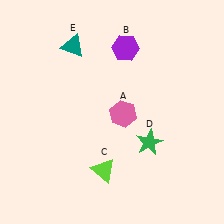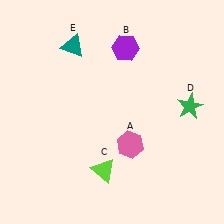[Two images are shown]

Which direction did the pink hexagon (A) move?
The pink hexagon (A) moved down.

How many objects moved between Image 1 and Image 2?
2 objects moved between the two images.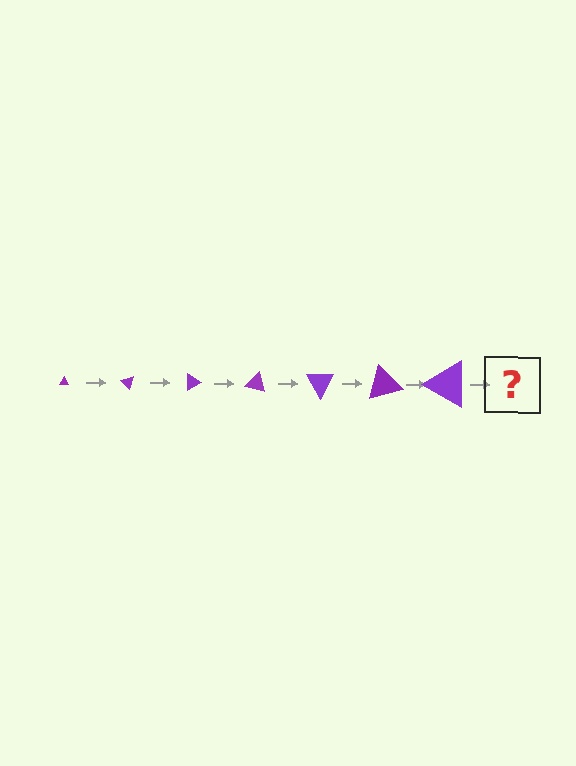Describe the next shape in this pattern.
It should be a triangle, larger than the previous one and rotated 315 degrees from the start.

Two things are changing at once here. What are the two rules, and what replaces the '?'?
The two rules are that the triangle grows larger each step and it rotates 45 degrees each step. The '?' should be a triangle, larger than the previous one and rotated 315 degrees from the start.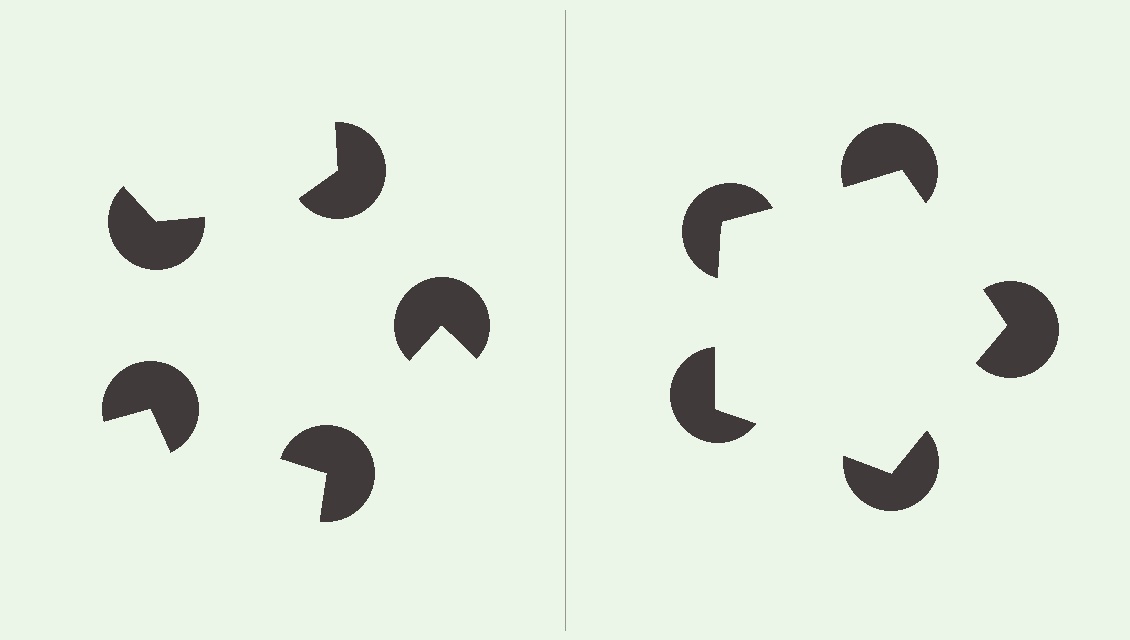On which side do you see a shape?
An illusory pentagon appears on the right side. On the left side the wedge cuts are rotated, so no coherent shape forms.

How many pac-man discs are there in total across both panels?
10 — 5 on each side.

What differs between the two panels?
The pac-man discs are positioned identically on both sides; only the wedge orientations differ. On the right they align to a pentagon; on the left they are misaligned.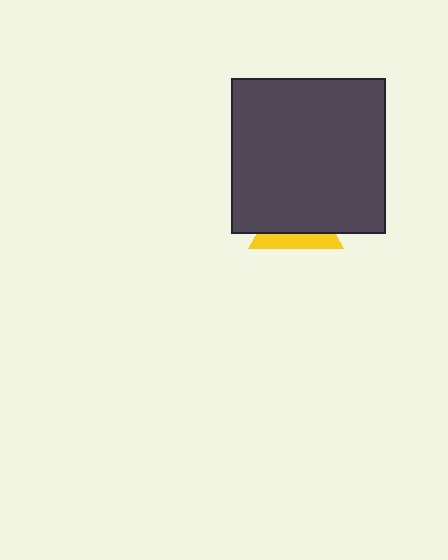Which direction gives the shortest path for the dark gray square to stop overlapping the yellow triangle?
Moving up gives the shortest separation.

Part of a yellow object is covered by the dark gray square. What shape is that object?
It is a triangle.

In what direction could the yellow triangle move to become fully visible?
The yellow triangle could move down. That would shift it out from behind the dark gray square entirely.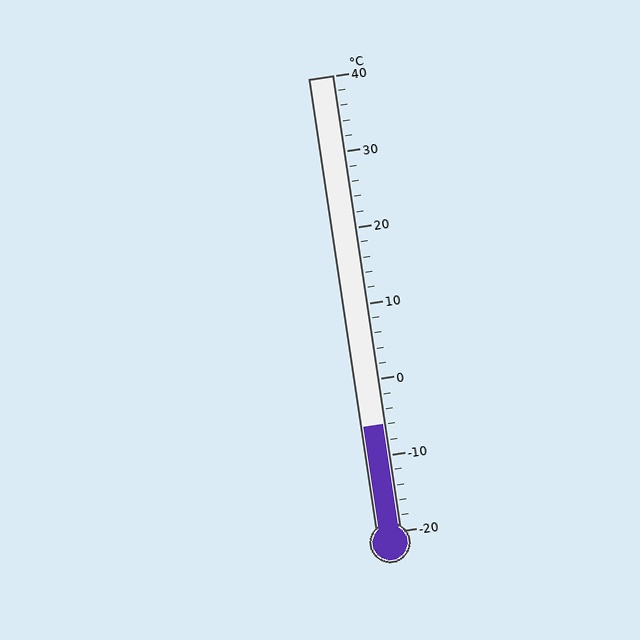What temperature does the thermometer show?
The thermometer shows approximately -6°C.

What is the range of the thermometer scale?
The thermometer scale ranges from -20°C to 40°C.